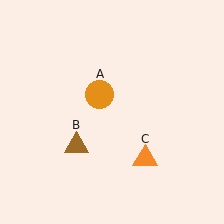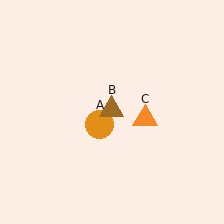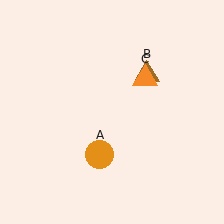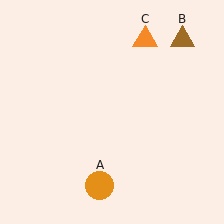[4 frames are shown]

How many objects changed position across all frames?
3 objects changed position: orange circle (object A), brown triangle (object B), orange triangle (object C).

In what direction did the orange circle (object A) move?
The orange circle (object A) moved down.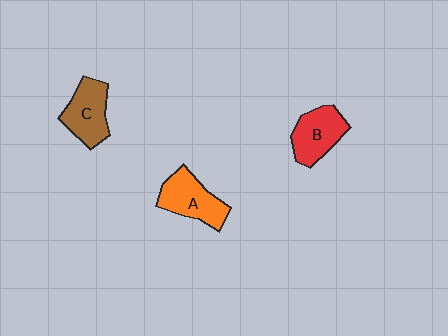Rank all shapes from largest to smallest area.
From largest to smallest: A (orange), B (red), C (brown).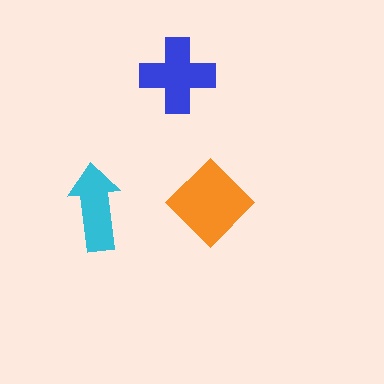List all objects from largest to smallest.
The orange diamond, the blue cross, the cyan arrow.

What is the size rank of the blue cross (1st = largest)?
2nd.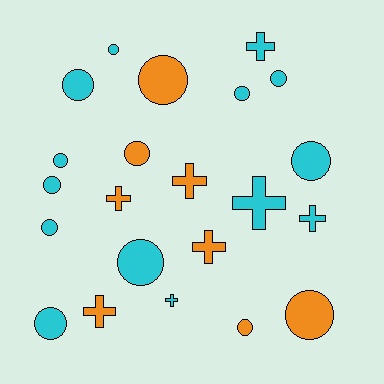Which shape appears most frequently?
Circle, with 14 objects.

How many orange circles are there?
There are 4 orange circles.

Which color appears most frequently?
Cyan, with 14 objects.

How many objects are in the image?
There are 22 objects.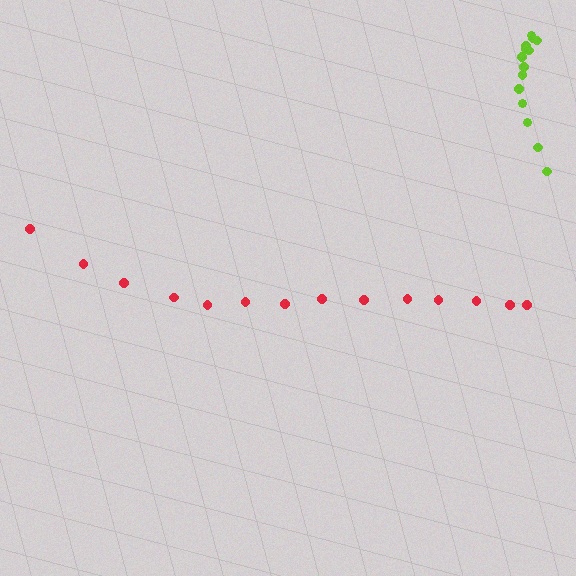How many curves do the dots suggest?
There are 2 distinct paths.